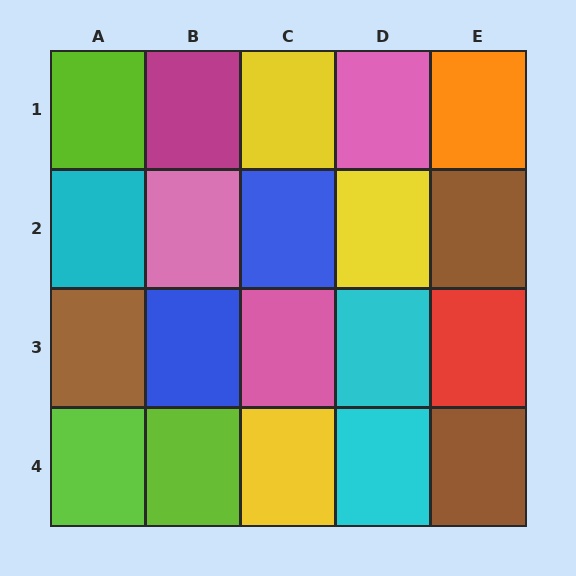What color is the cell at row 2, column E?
Brown.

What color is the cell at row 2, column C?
Blue.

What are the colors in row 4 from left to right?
Lime, lime, yellow, cyan, brown.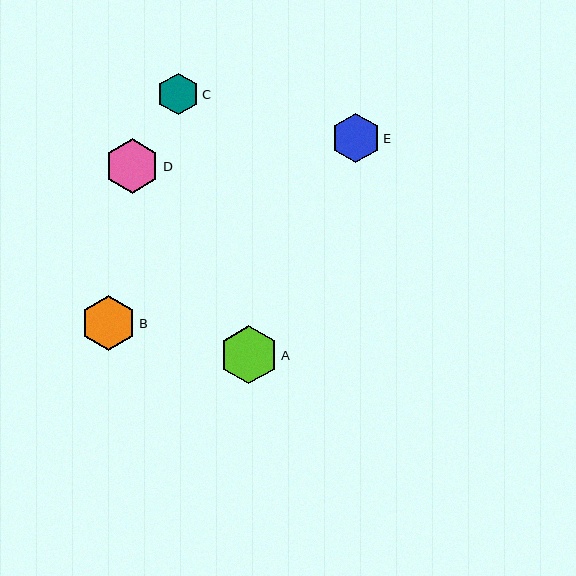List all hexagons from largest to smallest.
From largest to smallest: A, B, D, E, C.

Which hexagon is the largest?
Hexagon A is the largest with a size of approximately 58 pixels.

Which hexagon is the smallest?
Hexagon C is the smallest with a size of approximately 42 pixels.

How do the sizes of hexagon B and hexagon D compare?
Hexagon B and hexagon D are approximately the same size.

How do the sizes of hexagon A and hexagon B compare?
Hexagon A and hexagon B are approximately the same size.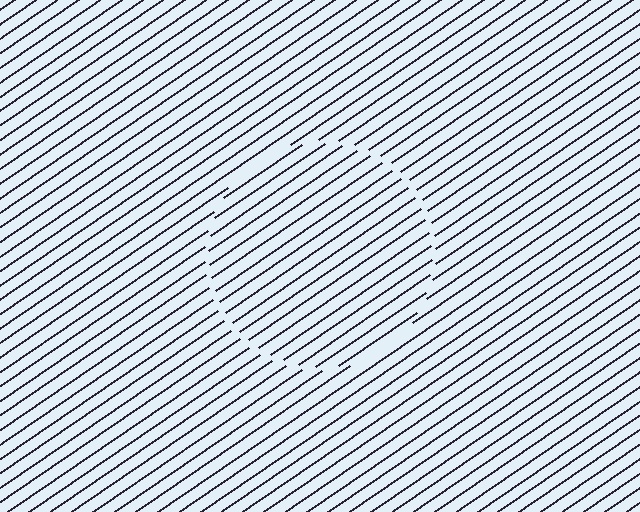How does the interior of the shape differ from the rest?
The interior of the shape contains the same grating, shifted by half a period — the contour is defined by the phase discontinuity where line-ends from the inner and outer gratings abut.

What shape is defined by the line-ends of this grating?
An illusory circle. The interior of the shape contains the same grating, shifted by half a period — the contour is defined by the phase discontinuity where line-ends from the inner and outer gratings abut.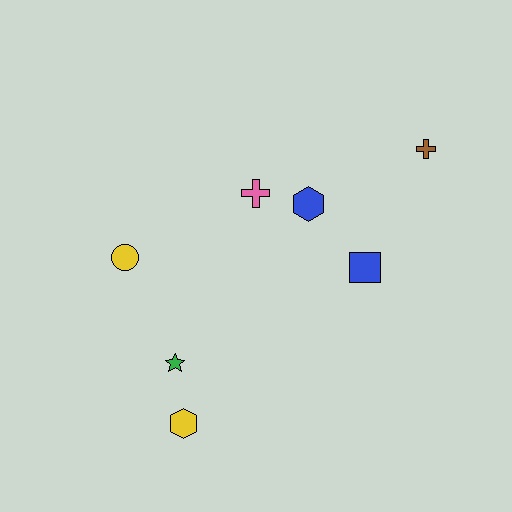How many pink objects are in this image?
There is 1 pink object.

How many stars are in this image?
There is 1 star.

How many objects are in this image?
There are 7 objects.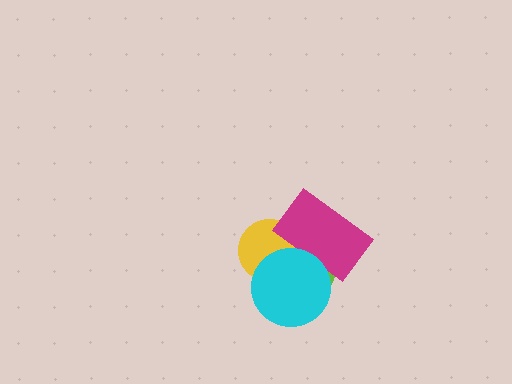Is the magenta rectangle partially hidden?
Yes, it is partially covered by another shape.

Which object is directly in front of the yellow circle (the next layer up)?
The magenta rectangle is directly in front of the yellow circle.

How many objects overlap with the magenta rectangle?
3 objects overlap with the magenta rectangle.